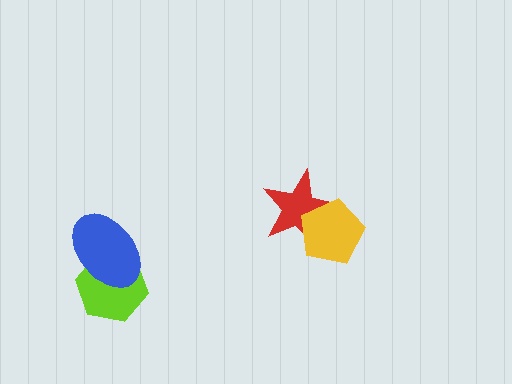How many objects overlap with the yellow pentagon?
1 object overlaps with the yellow pentagon.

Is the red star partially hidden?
Yes, it is partially covered by another shape.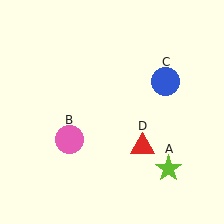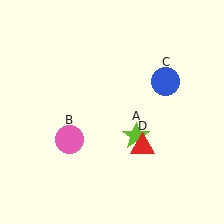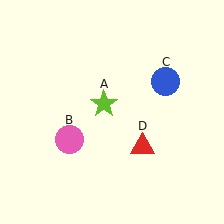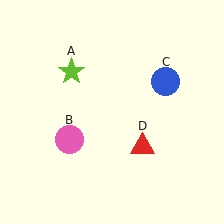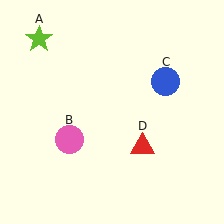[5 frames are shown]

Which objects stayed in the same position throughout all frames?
Pink circle (object B) and blue circle (object C) and red triangle (object D) remained stationary.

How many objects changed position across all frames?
1 object changed position: lime star (object A).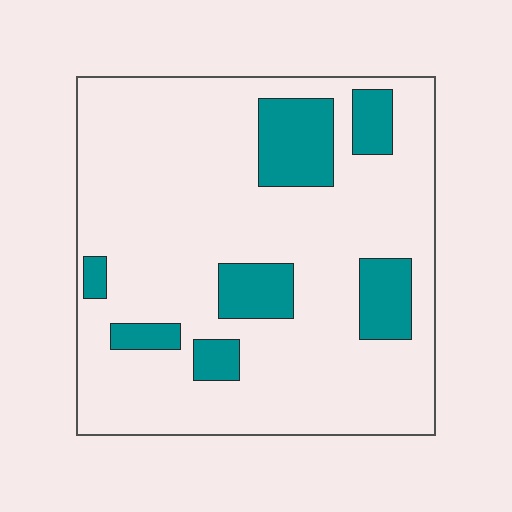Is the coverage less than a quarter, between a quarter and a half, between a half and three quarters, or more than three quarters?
Less than a quarter.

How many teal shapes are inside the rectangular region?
7.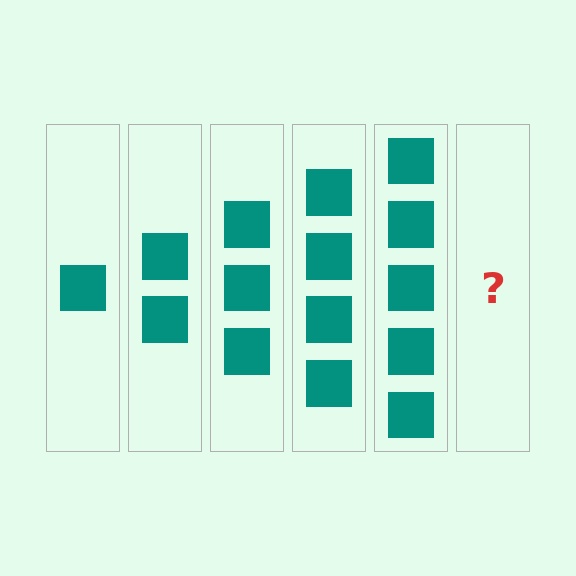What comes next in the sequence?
The next element should be 6 squares.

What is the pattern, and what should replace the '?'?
The pattern is that each step adds one more square. The '?' should be 6 squares.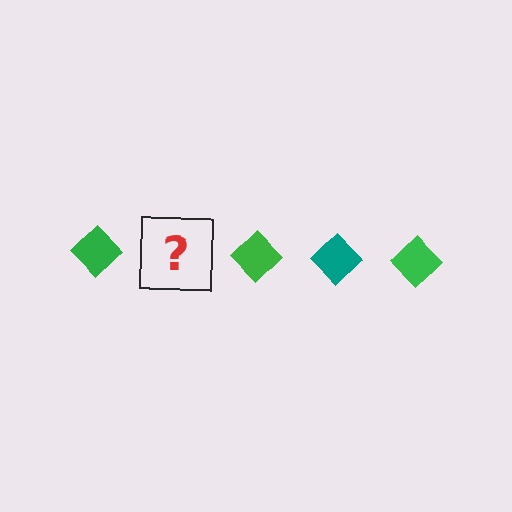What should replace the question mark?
The question mark should be replaced with a teal diamond.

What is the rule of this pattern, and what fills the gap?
The rule is that the pattern cycles through green, teal diamonds. The gap should be filled with a teal diamond.